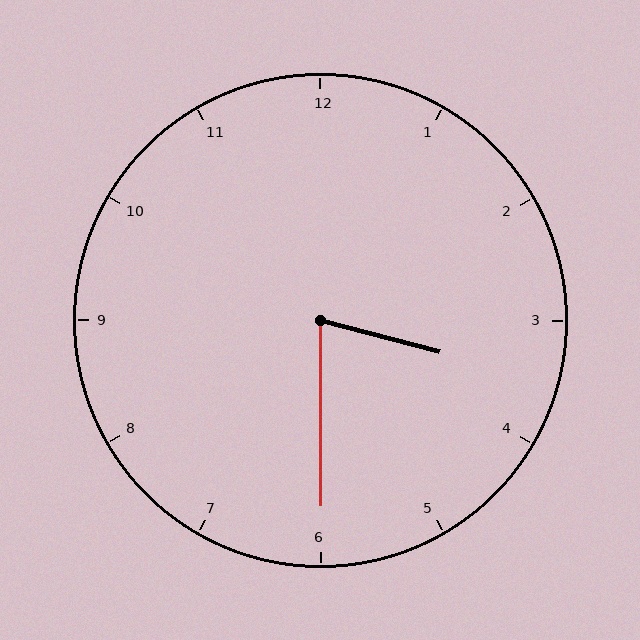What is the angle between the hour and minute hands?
Approximately 75 degrees.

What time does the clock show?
3:30.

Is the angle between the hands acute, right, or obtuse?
It is acute.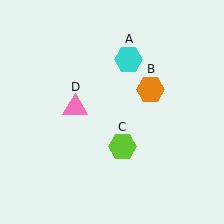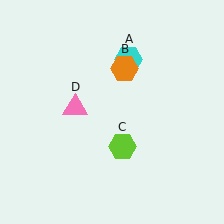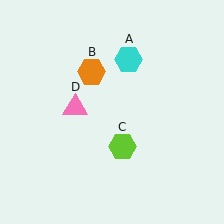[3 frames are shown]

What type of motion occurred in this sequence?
The orange hexagon (object B) rotated counterclockwise around the center of the scene.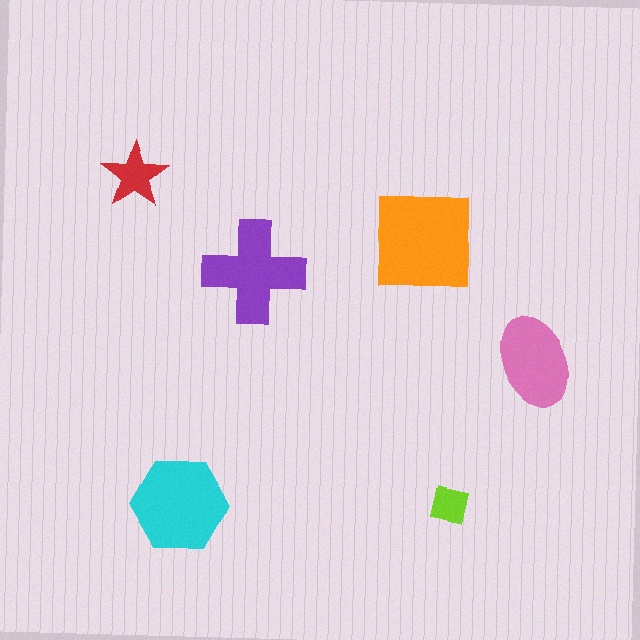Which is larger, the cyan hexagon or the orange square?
The orange square.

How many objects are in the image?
There are 6 objects in the image.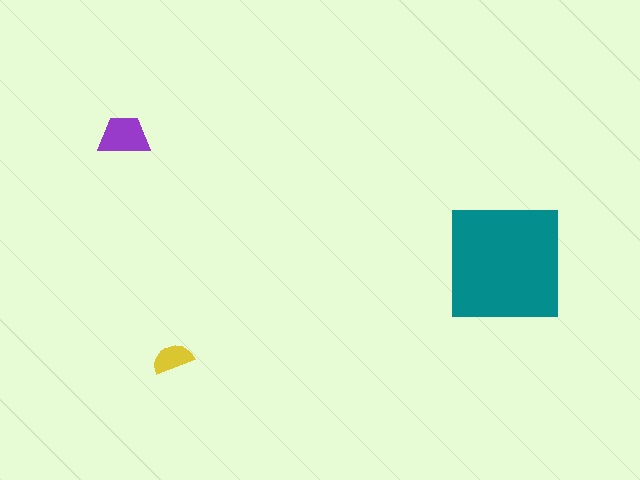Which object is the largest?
The teal square.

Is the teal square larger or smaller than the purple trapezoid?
Larger.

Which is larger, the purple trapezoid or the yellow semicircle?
The purple trapezoid.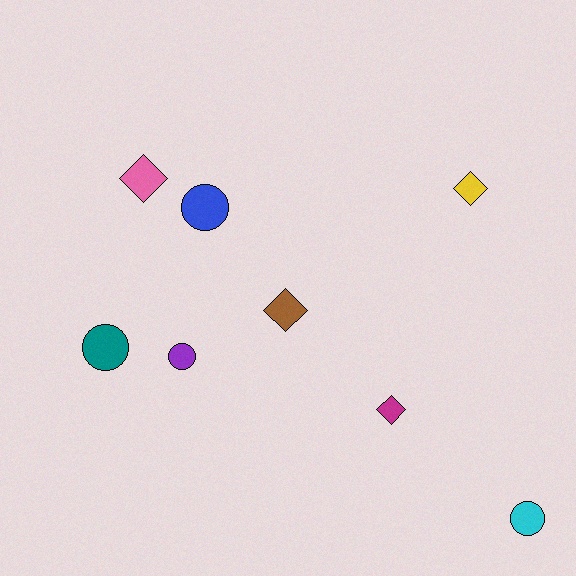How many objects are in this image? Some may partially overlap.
There are 8 objects.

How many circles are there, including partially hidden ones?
There are 4 circles.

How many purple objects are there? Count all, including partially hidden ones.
There is 1 purple object.